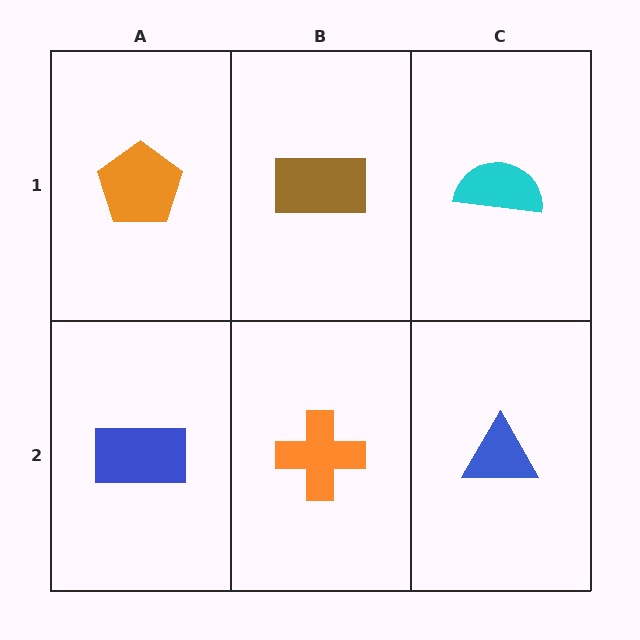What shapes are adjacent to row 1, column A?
A blue rectangle (row 2, column A), a brown rectangle (row 1, column B).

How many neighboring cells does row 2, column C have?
2.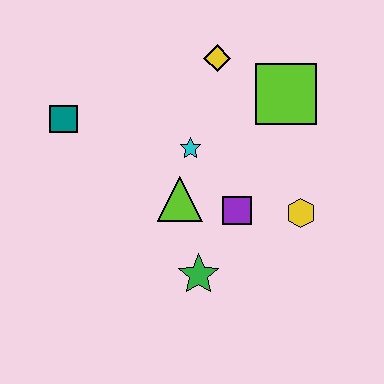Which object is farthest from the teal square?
The yellow hexagon is farthest from the teal square.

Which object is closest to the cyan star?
The lime triangle is closest to the cyan star.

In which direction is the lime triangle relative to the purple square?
The lime triangle is to the left of the purple square.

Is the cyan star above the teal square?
No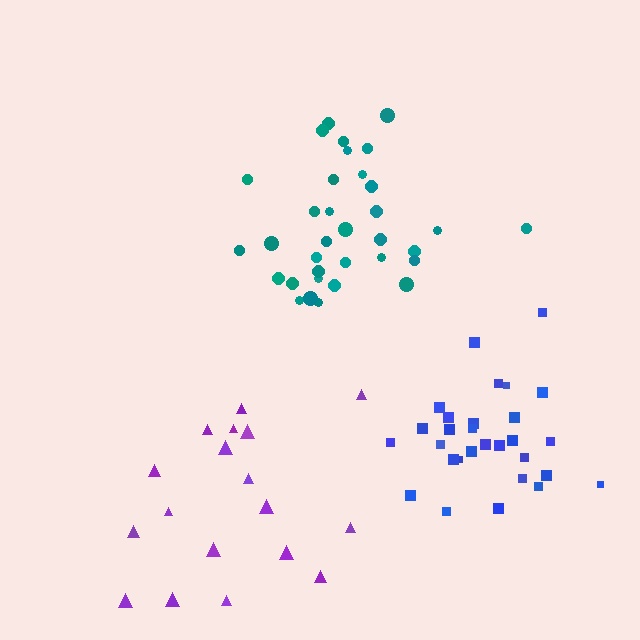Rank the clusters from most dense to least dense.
teal, blue, purple.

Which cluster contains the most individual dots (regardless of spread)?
Teal (34).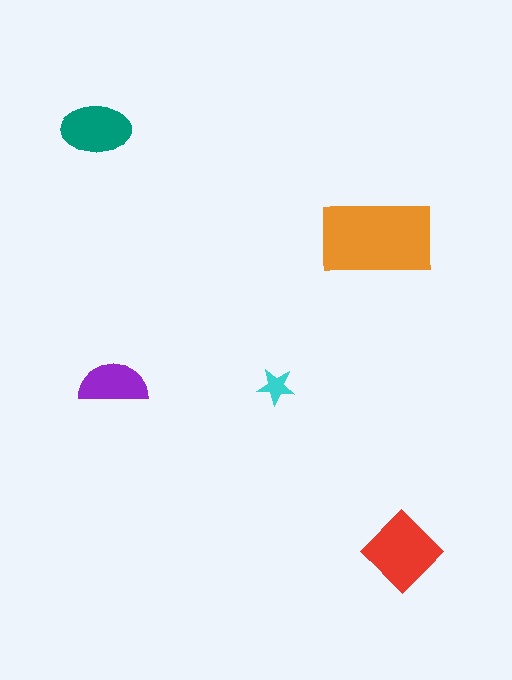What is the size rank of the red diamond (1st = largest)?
2nd.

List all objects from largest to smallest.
The orange rectangle, the red diamond, the teal ellipse, the purple semicircle, the cyan star.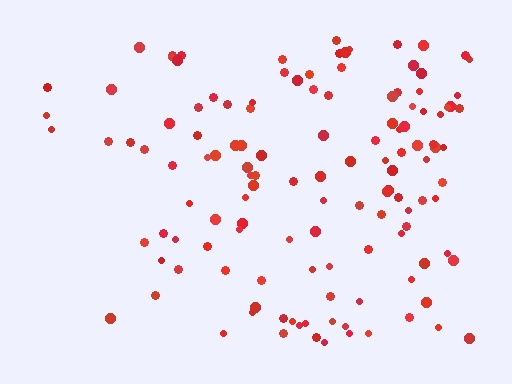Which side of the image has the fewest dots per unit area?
The left.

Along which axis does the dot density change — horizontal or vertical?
Horizontal.